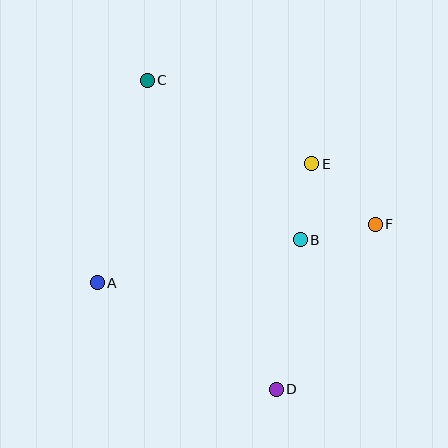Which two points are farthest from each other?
Points C and D are farthest from each other.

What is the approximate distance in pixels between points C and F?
The distance between C and F is approximately 270 pixels.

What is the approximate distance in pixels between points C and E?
The distance between C and E is approximately 184 pixels.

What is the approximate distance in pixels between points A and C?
The distance between A and C is approximately 209 pixels.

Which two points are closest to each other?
Points B and F are closest to each other.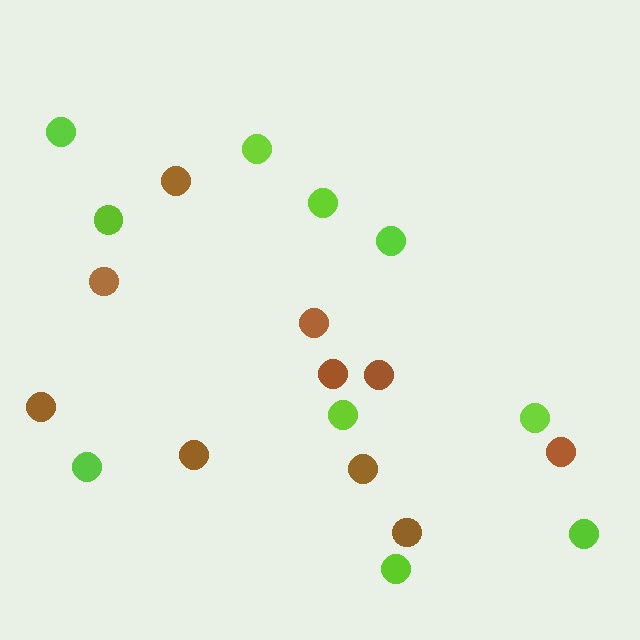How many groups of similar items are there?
There are 2 groups: one group of lime circles (10) and one group of brown circles (10).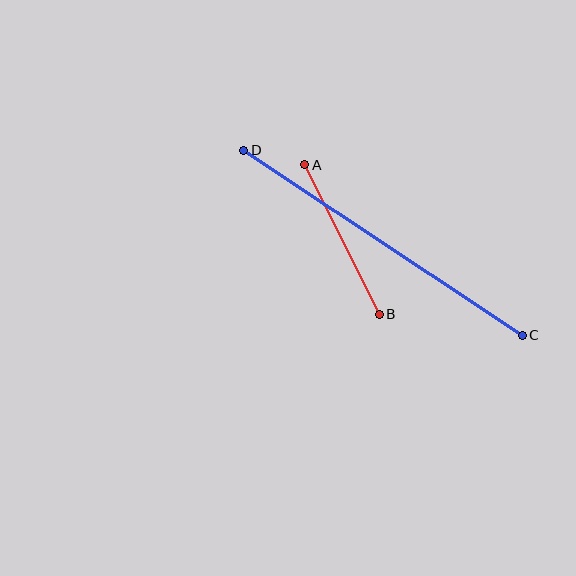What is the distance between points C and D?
The distance is approximately 334 pixels.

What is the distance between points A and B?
The distance is approximately 167 pixels.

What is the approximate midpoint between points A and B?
The midpoint is at approximately (342, 239) pixels.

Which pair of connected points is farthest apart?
Points C and D are farthest apart.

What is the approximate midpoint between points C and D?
The midpoint is at approximately (383, 243) pixels.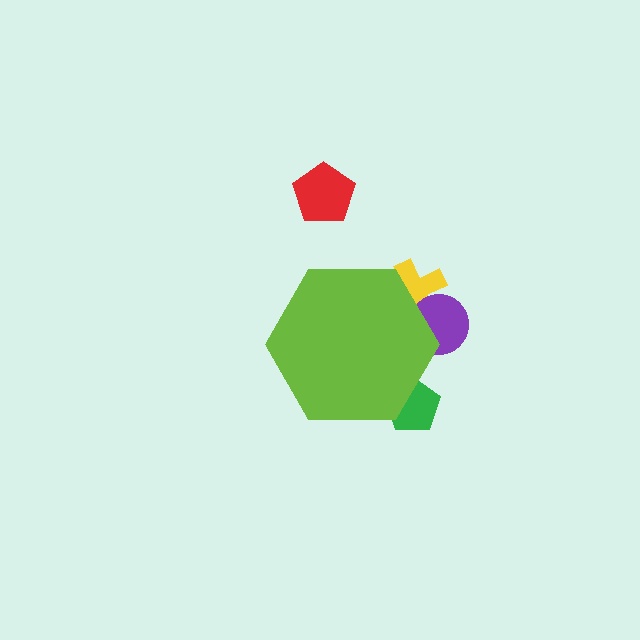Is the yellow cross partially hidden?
Yes, the yellow cross is partially hidden behind the lime hexagon.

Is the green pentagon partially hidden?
Yes, the green pentagon is partially hidden behind the lime hexagon.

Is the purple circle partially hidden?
Yes, the purple circle is partially hidden behind the lime hexagon.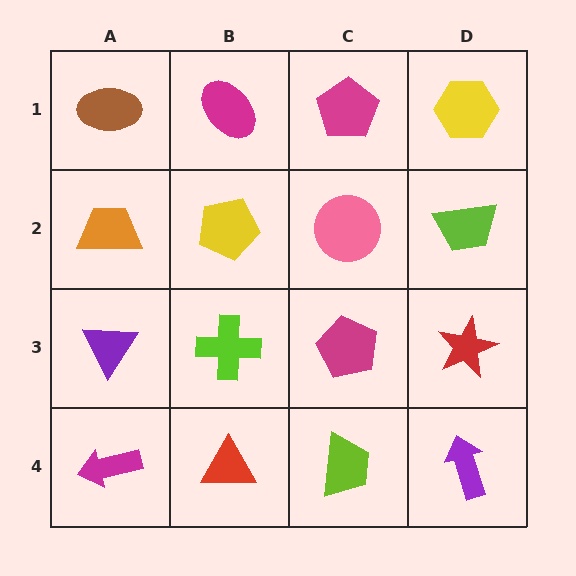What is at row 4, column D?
A purple arrow.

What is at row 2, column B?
A yellow pentagon.